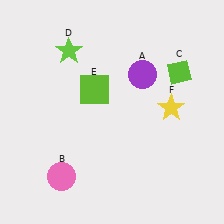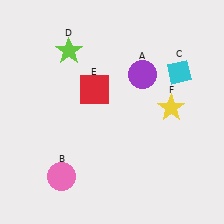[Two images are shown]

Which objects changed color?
C changed from lime to cyan. E changed from lime to red.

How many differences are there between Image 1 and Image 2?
There are 2 differences between the two images.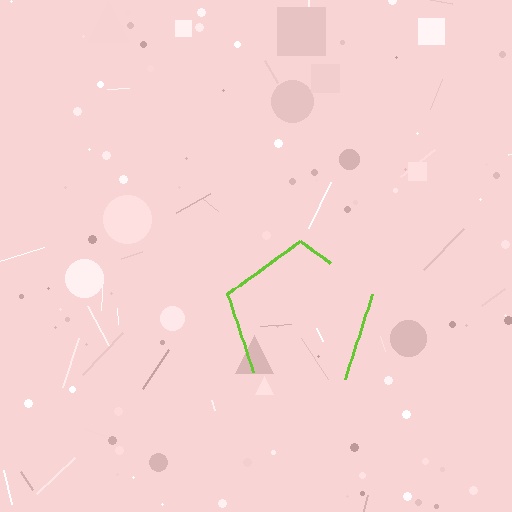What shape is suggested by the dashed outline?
The dashed outline suggests a pentagon.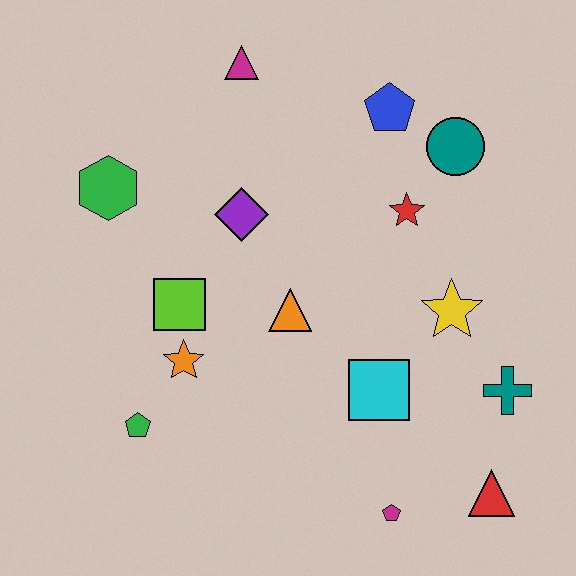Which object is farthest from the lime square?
The red triangle is farthest from the lime square.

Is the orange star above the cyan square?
Yes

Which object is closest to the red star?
The teal circle is closest to the red star.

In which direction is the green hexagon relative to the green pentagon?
The green hexagon is above the green pentagon.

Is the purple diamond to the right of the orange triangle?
No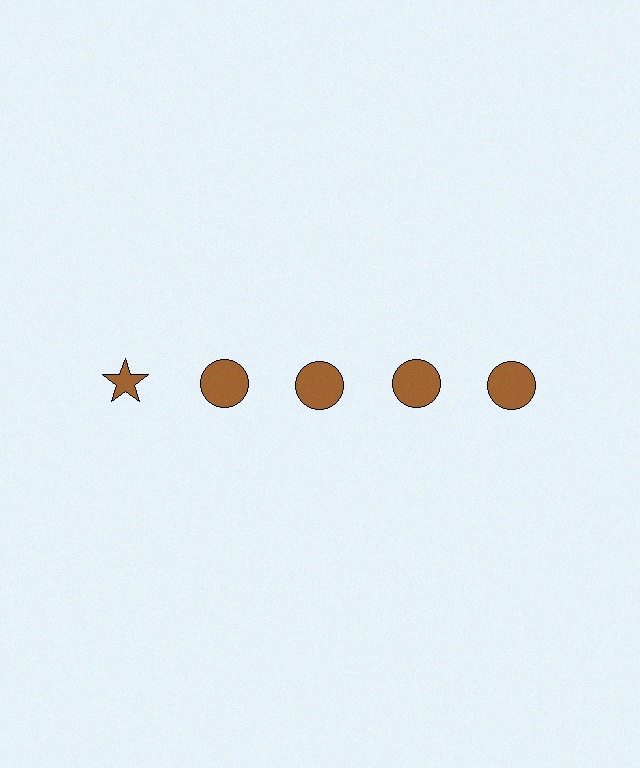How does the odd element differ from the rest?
It has a different shape: star instead of circle.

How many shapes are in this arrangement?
There are 5 shapes arranged in a grid pattern.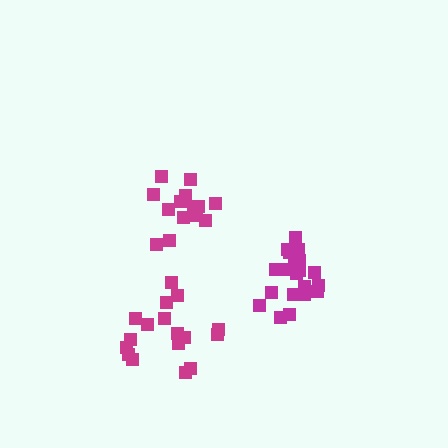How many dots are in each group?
Group 1: 14 dots, Group 2: 17 dots, Group 3: 20 dots (51 total).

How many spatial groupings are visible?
There are 3 spatial groupings.